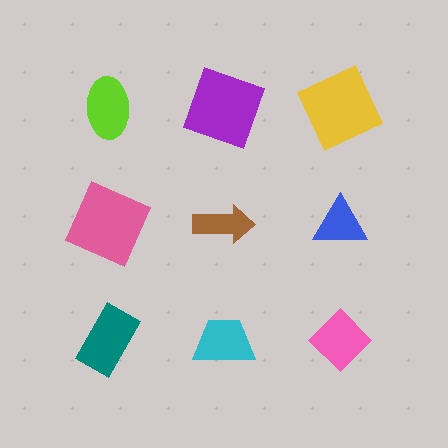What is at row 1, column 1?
A lime ellipse.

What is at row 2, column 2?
A brown arrow.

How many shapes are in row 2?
3 shapes.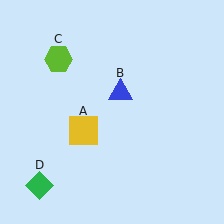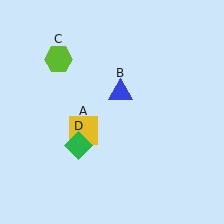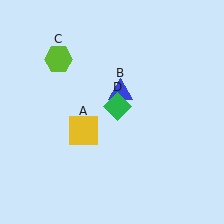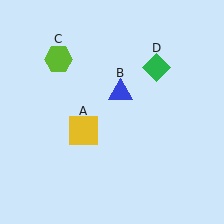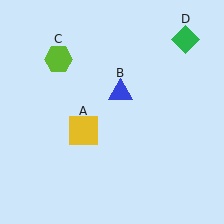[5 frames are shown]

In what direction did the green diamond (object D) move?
The green diamond (object D) moved up and to the right.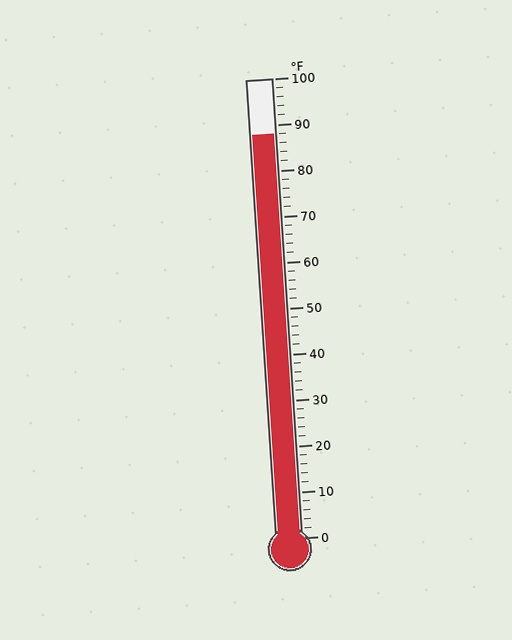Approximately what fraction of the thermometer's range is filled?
The thermometer is filled to approximately 90% of its range.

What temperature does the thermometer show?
The thermometer shows approximately 88°F.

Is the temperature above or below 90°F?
The temperature is below 90°F.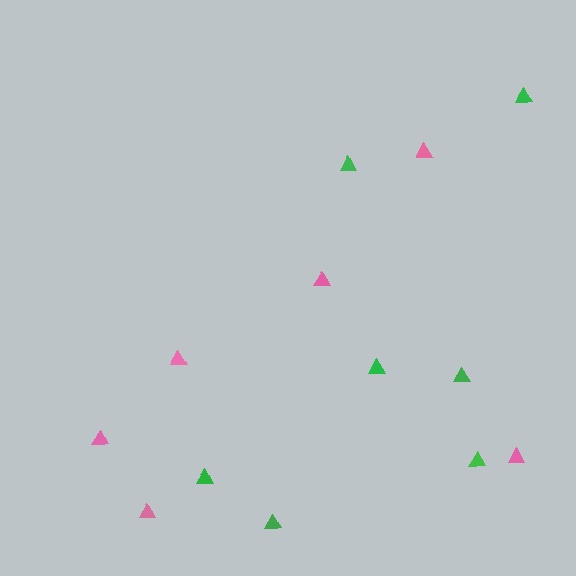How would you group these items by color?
There are 2 groups: one group of pink triangles (6) and one group of green triangles (7).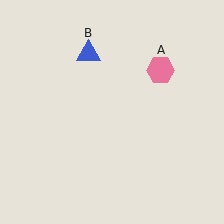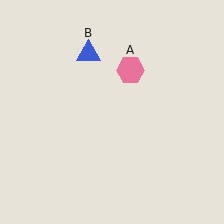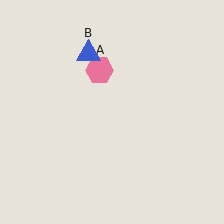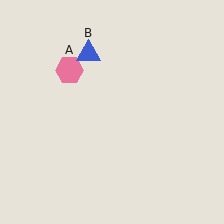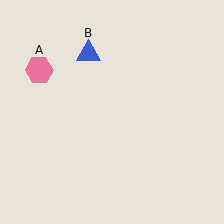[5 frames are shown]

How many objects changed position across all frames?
1 object changed position: pink hexagon (object A).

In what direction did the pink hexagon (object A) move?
The pink hexagon (object A) moved left.